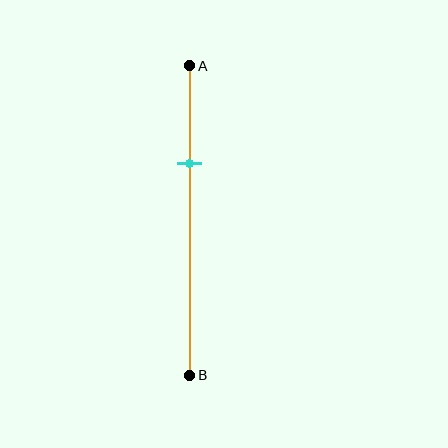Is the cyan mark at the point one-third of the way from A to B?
Yes, the mark is approximately at the one-third point.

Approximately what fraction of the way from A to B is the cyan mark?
The cyan mark is approximately 30% of the way from A to B.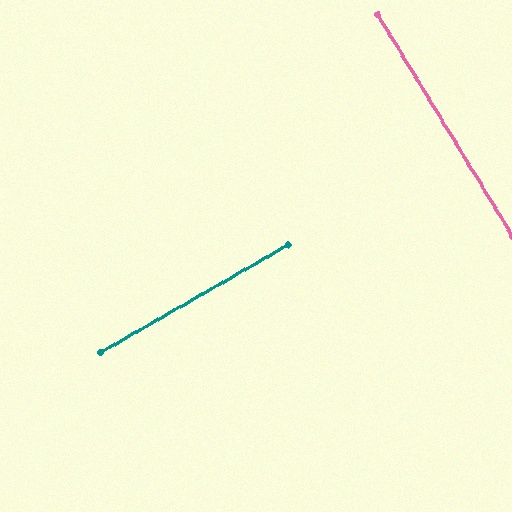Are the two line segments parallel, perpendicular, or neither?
Perpendicular — they meet at approximately 88°.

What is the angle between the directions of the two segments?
Approximately 88 degrees.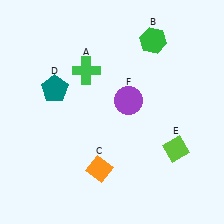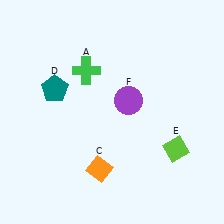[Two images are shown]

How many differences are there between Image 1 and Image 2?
There is 1 difference between the two images.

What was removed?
The green hexagon (B) was removed in Image 2.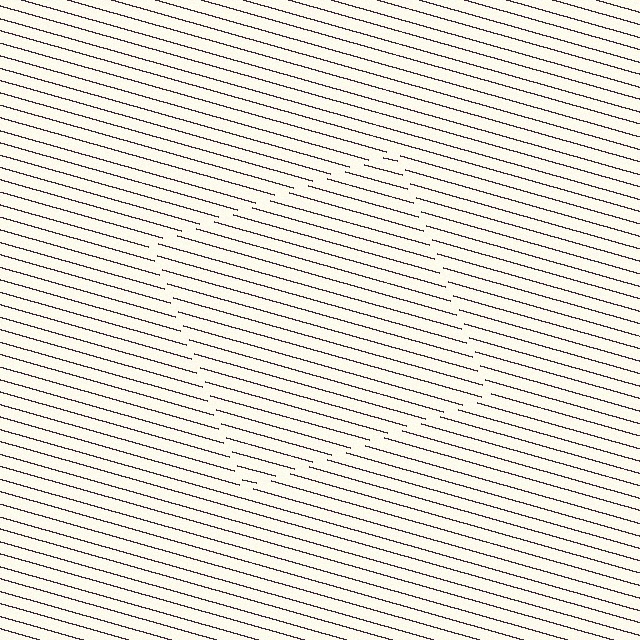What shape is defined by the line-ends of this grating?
An illusory square. The interior of the shape contains the same grating, shifted by half a period — the contour is defined by the phase discontinuity where line-ends from the inner and outer gratings abut.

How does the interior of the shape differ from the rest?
The interior of the shape contains the same grating, shifted by half a period — the contour is defined by the phase discontinuity where line-ends from the inner and outer gratings abut.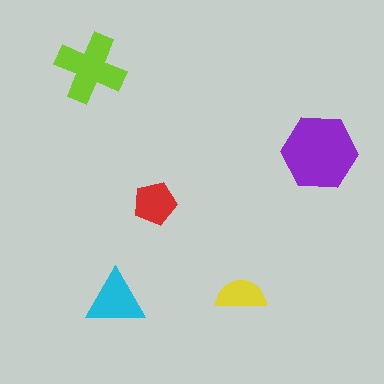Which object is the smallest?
The yellow semicircle.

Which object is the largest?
The purple hexagon.